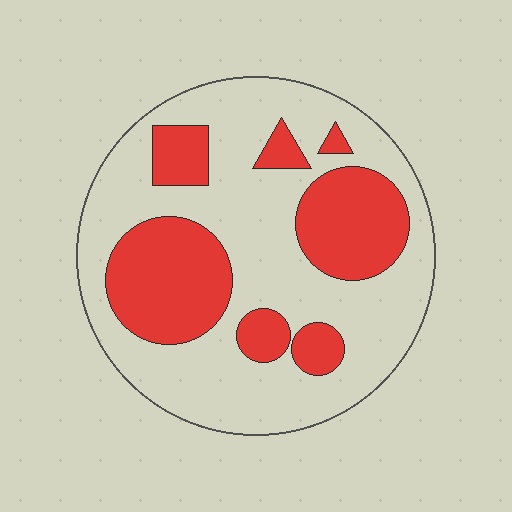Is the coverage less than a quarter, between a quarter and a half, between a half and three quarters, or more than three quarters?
Between a quarter and a half.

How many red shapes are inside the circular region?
7.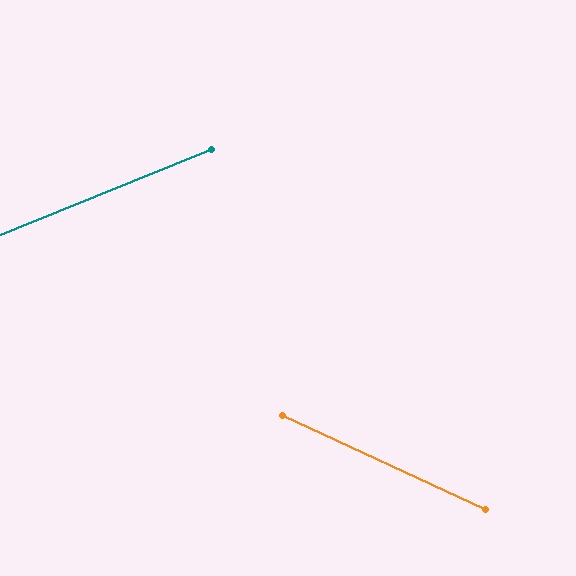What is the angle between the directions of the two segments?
Approximately 47 degrees.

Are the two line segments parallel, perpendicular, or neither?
Neither parallel nor perpendicular — they differ by about 47°.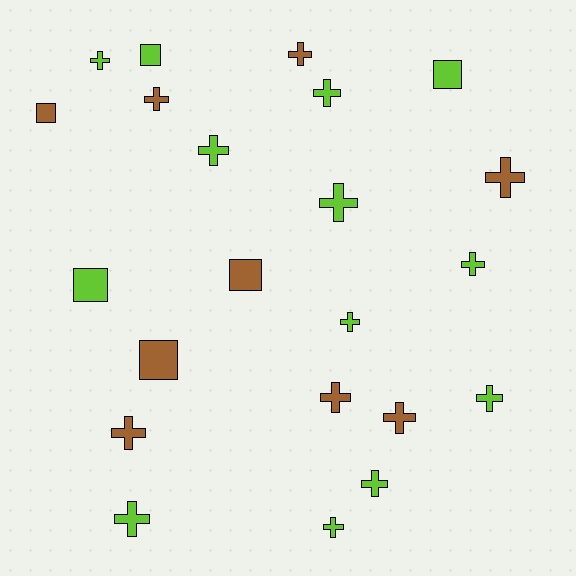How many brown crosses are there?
There are 6 brown crosses.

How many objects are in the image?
There are 22 objects.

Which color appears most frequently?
Lime, with 13 objects.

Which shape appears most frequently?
Cross, with 16 objects.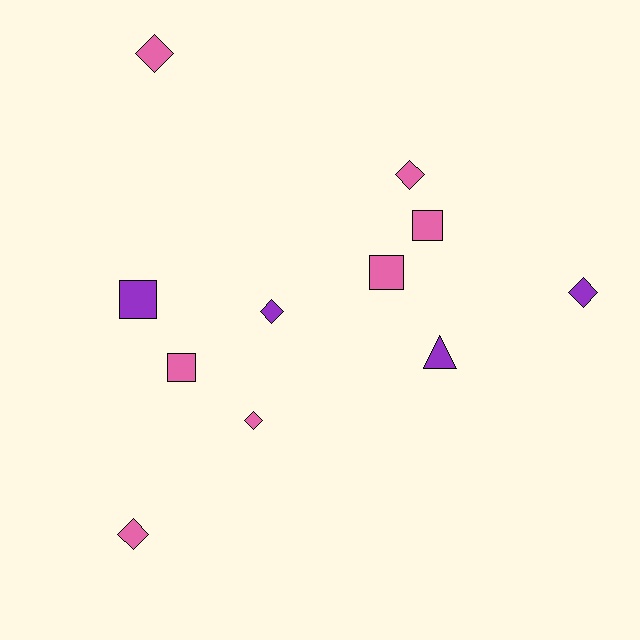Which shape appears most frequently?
Diamond, with 6 objects.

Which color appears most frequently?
Pink, with 7 objects.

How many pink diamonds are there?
There are 4 pink diamonds.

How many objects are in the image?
There are 11 objects.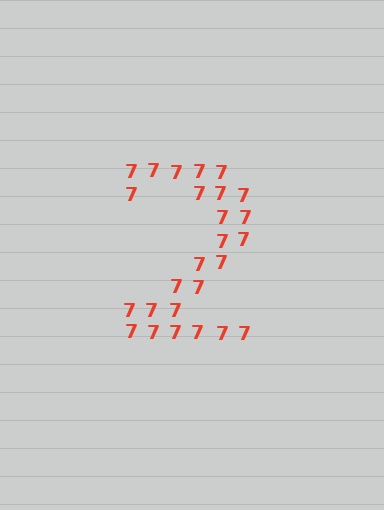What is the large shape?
The large shape is the digit 2.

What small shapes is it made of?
It is made of small digit 7's.